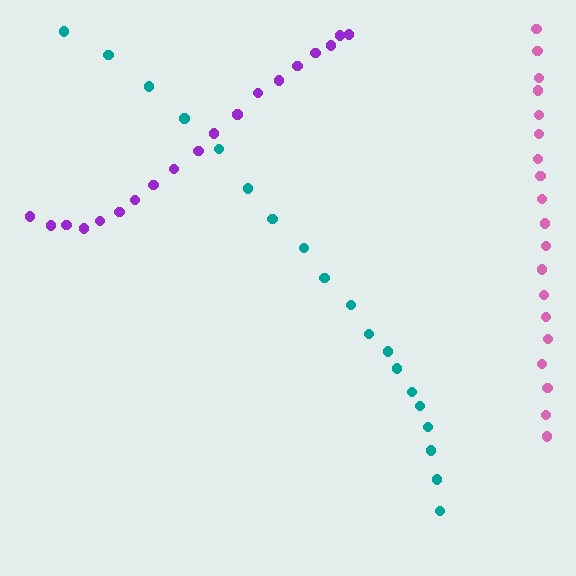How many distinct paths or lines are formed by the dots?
There are 3 distinct paths.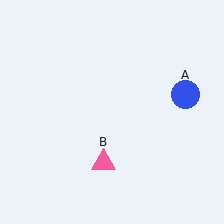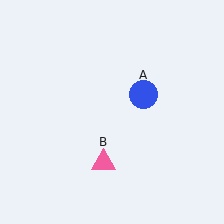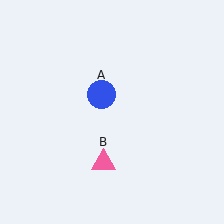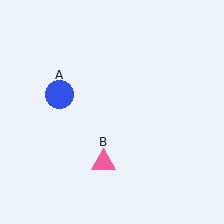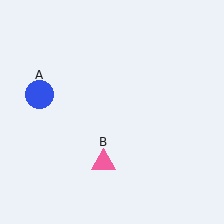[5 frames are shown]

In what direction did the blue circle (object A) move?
The blue circle (object A) moved left.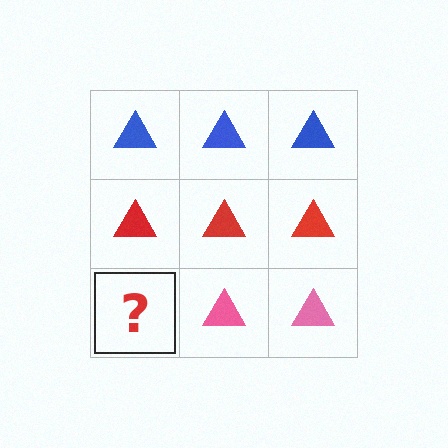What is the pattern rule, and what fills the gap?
The rule is that each row has a consistent color. The gap should be filled with a pink triangle.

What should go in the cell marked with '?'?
The missing cell should contain a pink triangle.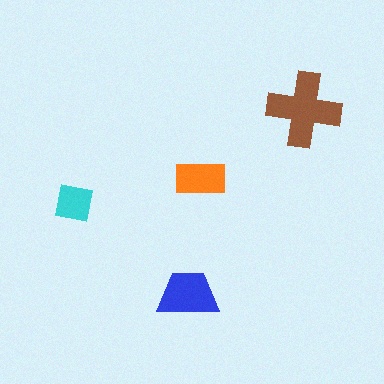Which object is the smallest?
The cyan square.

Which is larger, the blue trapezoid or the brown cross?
The brown cross.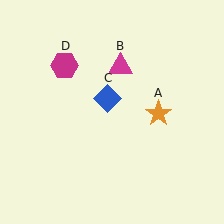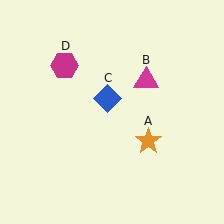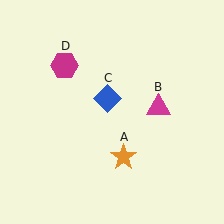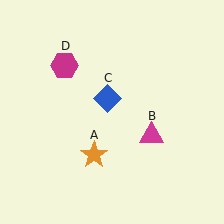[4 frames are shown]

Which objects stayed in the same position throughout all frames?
Blue diamond (object C) and magenta hexagon (object D) remained stationary.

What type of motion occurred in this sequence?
The orange star (object A), magenta triangle (object B) rotated clockwise around the center of the scene.